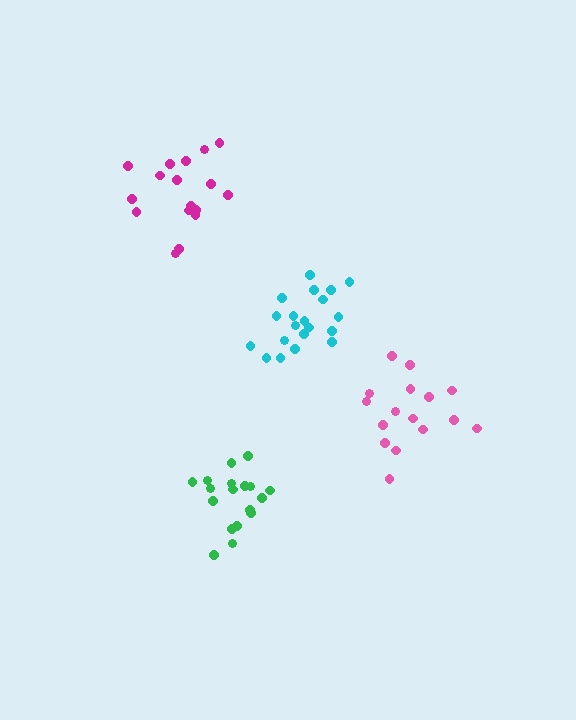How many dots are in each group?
Group 1: 20 dots, Group 2: 17 dots, Group 3: 18 dots, Group 4: 16 dots (71 total).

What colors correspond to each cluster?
The clusters are colored: cyan, magenta, green, pink.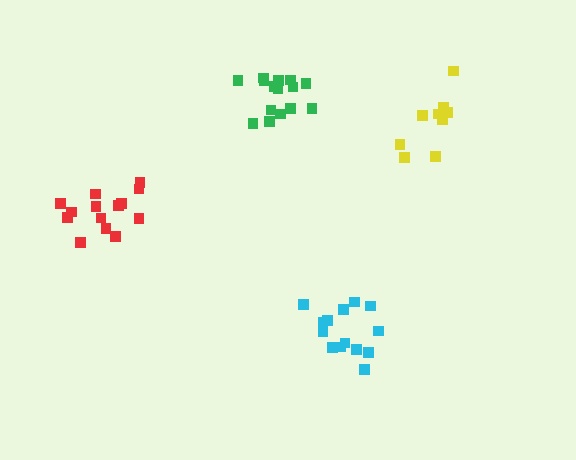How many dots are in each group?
Group 1: 14 dots, Group 2: 15 dots, Group 3: 14 dots, Group 4: 9 dots (52 total).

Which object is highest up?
The green cluster is topmost.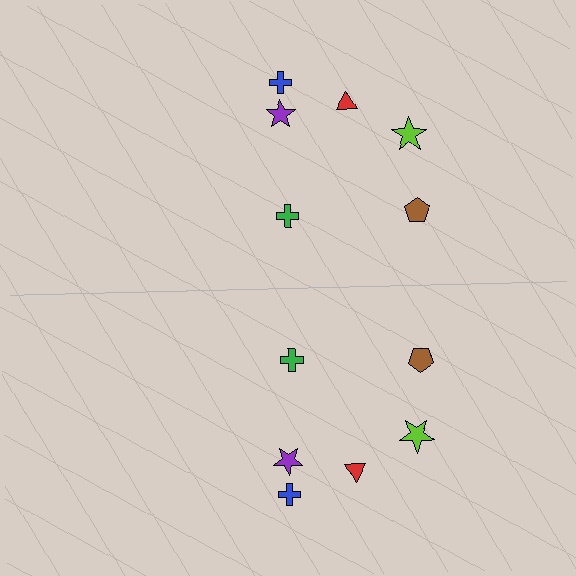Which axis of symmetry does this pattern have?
The pattern has a horizontal axis of symmetry running through the center of the image.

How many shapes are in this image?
There are 12 shapes in this image.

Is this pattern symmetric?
Yes, this pattern has bilateral (reflection) symmetry.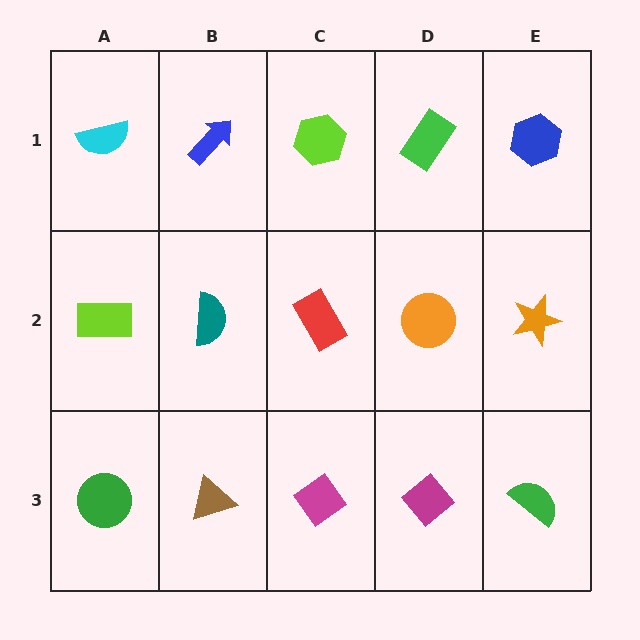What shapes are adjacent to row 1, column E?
An orange star (row 2, column E), a green rectangle (row 1, column D).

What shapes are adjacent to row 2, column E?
A blue hexagon (row 1, column E), a green semicircle (row 3, column E), an orange circle (row 2, column D).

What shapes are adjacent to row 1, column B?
A teal semicircle (row 2, column B), a cyan semicircle (row 1, column A), a lime hexagon (row 1, column C).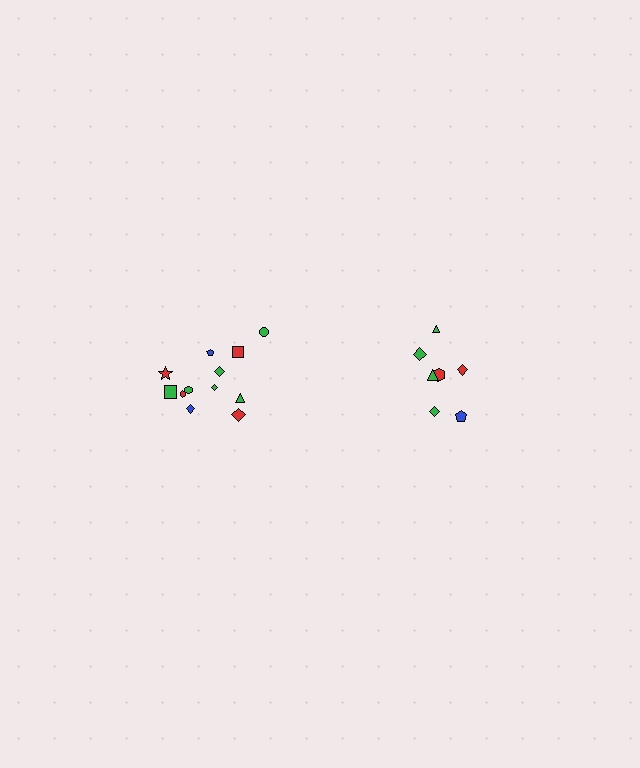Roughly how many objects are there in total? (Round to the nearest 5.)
Roughly 20 objects in total.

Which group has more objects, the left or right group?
The left group.